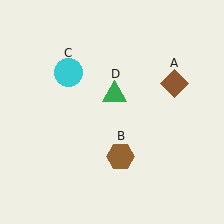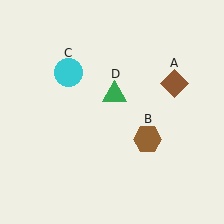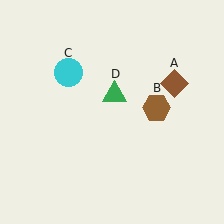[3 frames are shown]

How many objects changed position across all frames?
1 object changed position: brown hexagon (object B).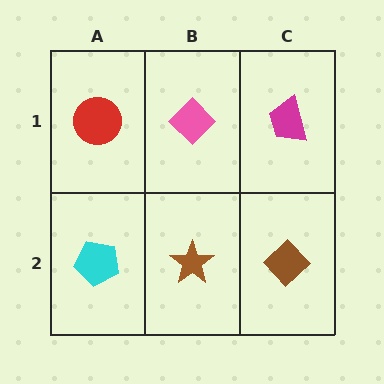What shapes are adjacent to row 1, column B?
A brown star (row 2, column B), a red circle (row 1, column A), a magenta trapezoid (row 1, column C).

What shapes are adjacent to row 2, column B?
A pink diamond (row 1, column B), a cyan pentagon (row 2, column A), a brown diamond (row 2, column C).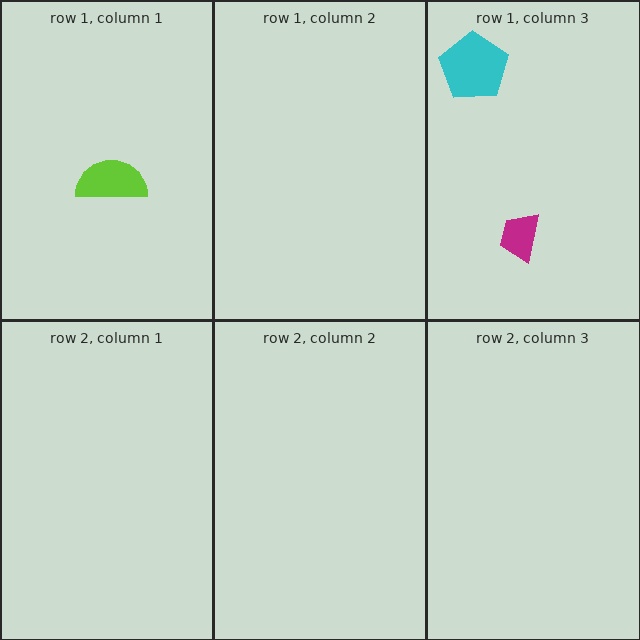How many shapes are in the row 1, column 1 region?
1.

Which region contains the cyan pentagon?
The row 1, column 3 region.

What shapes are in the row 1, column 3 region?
The cyan pentagon, the magenta trapezoid.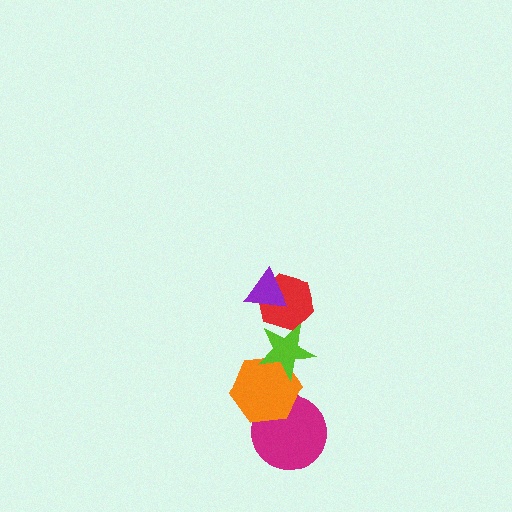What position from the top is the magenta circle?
The magenta circle is 5th from the top.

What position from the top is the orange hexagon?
The orange hexagon is 4th from the top.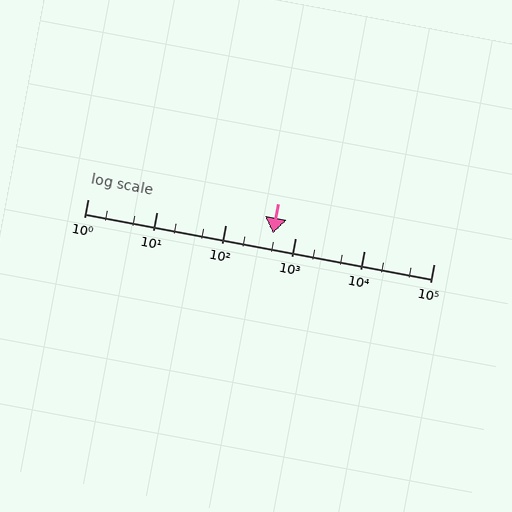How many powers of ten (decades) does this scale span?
The scale spans 5 decades, from 1 to 100000.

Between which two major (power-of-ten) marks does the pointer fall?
The pointer is between 100 and 1000.